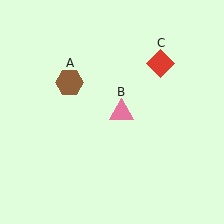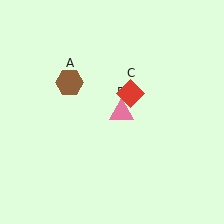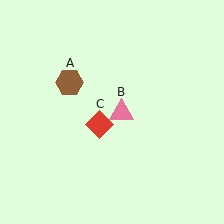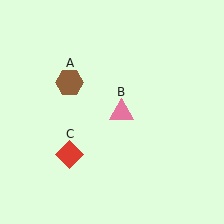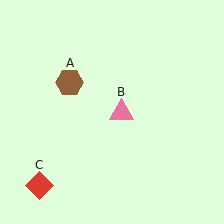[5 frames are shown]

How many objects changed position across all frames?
1 object changed position: red diamond (object C).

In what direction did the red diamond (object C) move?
The red diamond (object C) moved down and to the left.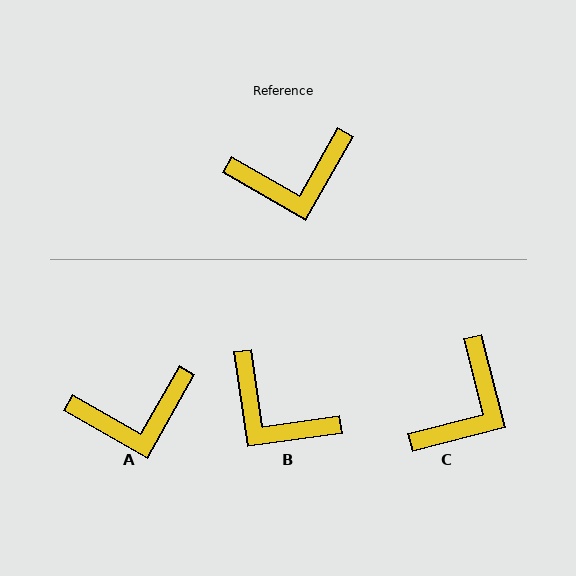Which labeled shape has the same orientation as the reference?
A.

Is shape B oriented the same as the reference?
No, it is off by about 52 degrees.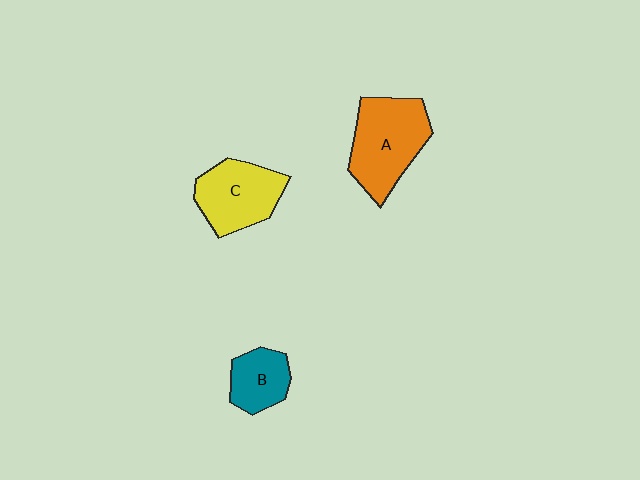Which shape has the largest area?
Shape A (orange).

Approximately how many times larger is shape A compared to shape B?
Approximately 1.9 times.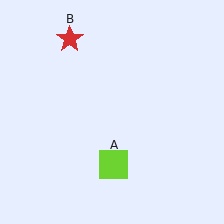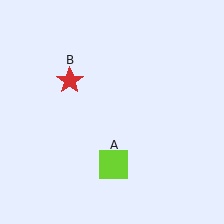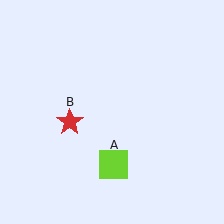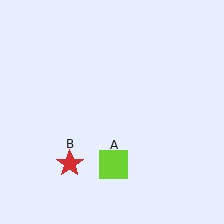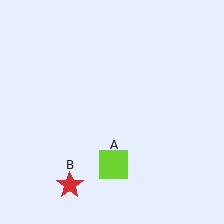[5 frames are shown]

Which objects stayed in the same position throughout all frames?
Lime square (object A) remained stationary.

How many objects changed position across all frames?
1 object changed position: red star (object B).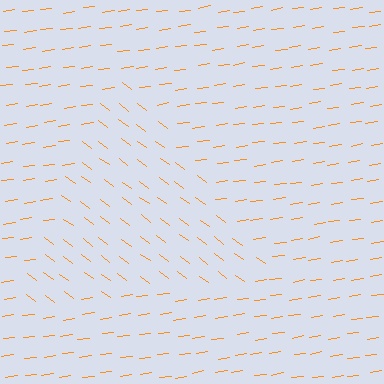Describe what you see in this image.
The image is filled with small orange line segments. A triangle region in the image has lines oriented differently from the surrounding lines, creating a visible texture boundary.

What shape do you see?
I see a triangle.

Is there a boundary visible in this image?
Yes, there is a texture boundary formed by a change in line orientation.